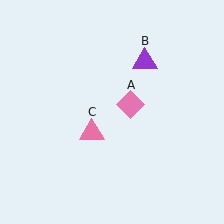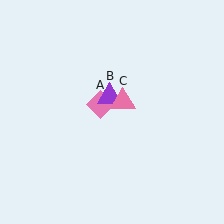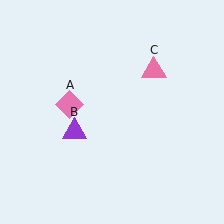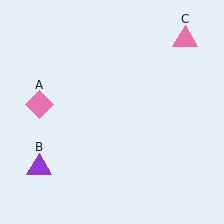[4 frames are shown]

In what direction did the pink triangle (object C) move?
The pink triangle (object C) moved up and to the right.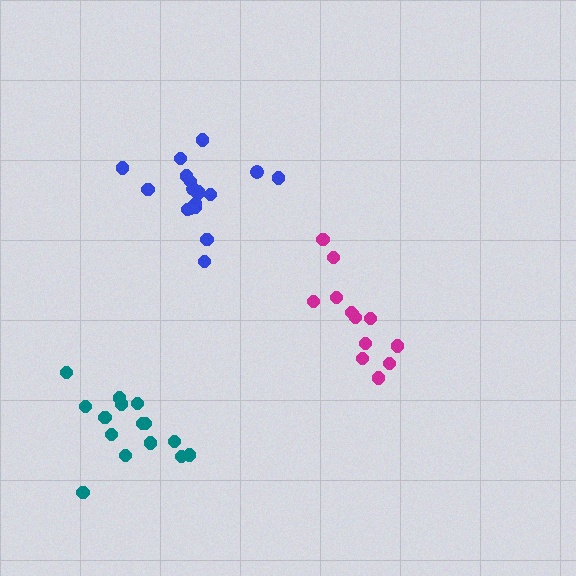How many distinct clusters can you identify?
There are 3 distinct clusters.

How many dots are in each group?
Group 1: 13 dots, Group 2: 18 dots, Group 3: 15 dots (46 total).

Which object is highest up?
The blue cluster is topmost.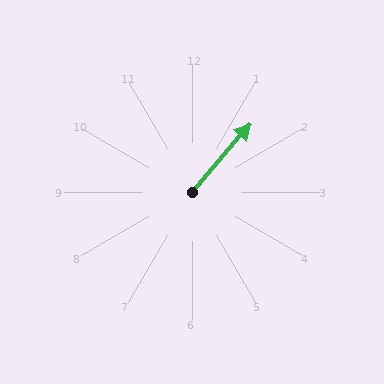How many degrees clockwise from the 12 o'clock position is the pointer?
Approximately 40 degrees.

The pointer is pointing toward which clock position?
Roughly 1 o'clock.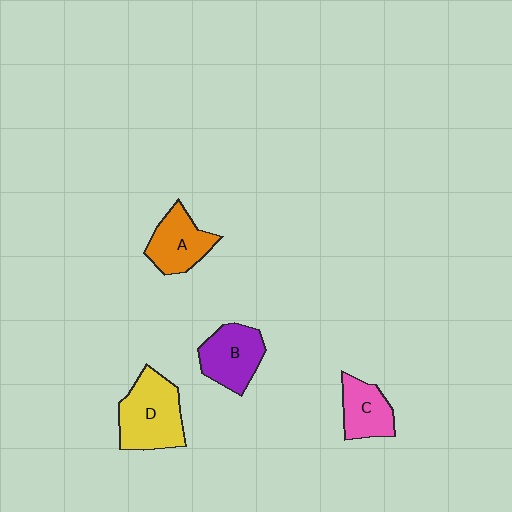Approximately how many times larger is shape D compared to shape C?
Approximately 1.6 times.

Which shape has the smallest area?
Shape C (pink).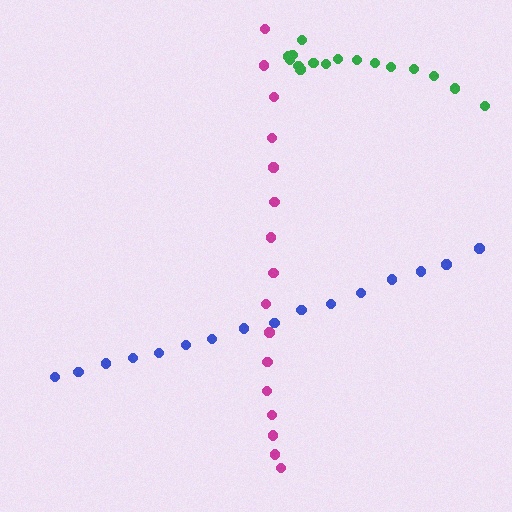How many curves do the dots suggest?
There are 3 distinct paths.